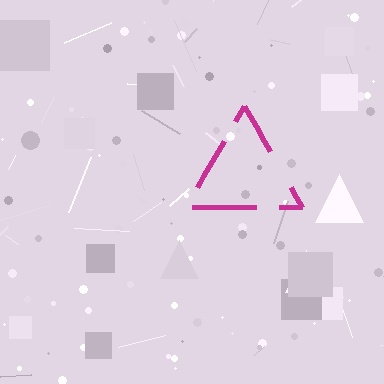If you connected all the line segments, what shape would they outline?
They would outline a triangle.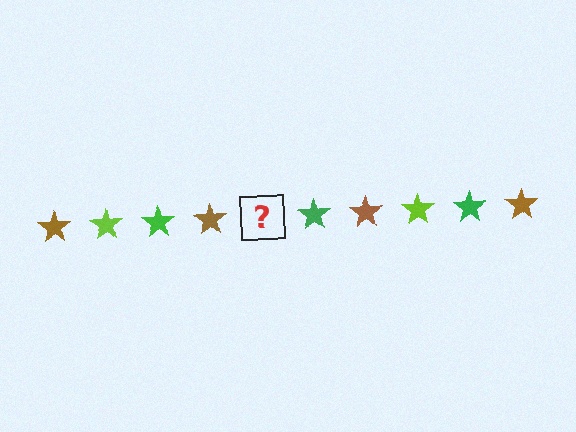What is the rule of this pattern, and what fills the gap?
The rule is that the pattern cycles through brown, lime, green stars. The gap should be filled with a lime star.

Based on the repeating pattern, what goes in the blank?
The blank should be a lime star.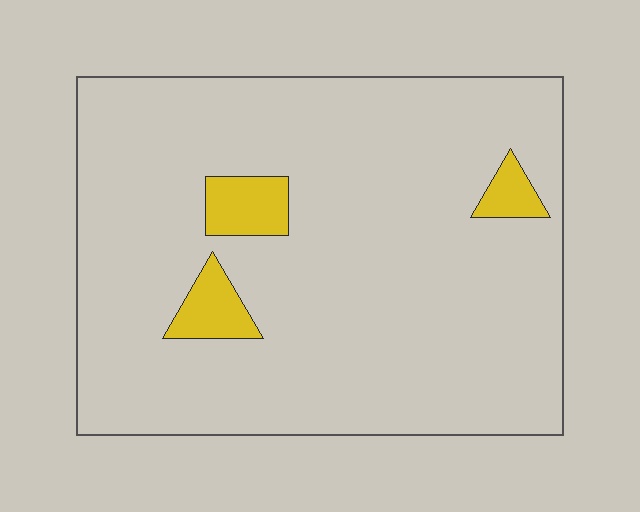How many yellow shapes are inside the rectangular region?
3.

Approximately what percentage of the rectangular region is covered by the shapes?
Approximately 5%.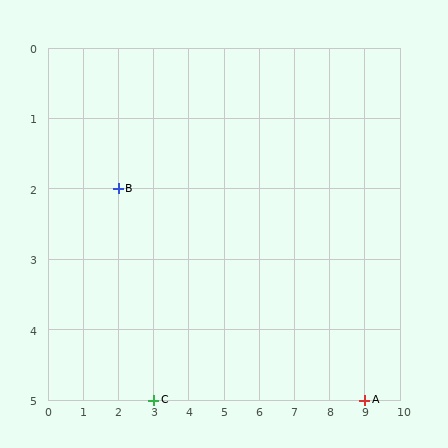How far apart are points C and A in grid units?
Points C and A are 6 columns apart.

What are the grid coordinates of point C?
Point C is at grid coordinates (3, 5).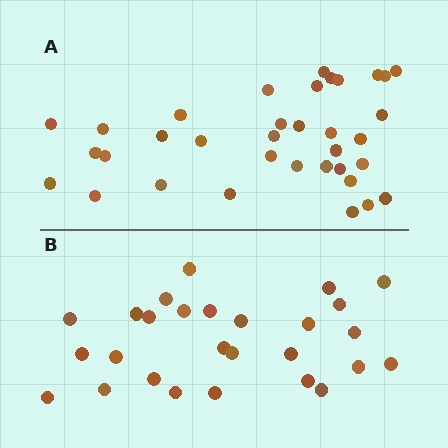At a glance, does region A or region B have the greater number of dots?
Region A (the top region) has more dots.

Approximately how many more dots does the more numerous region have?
Region A has roughly 8 or so more dots than region B.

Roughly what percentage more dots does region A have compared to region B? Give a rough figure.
About 30% more.